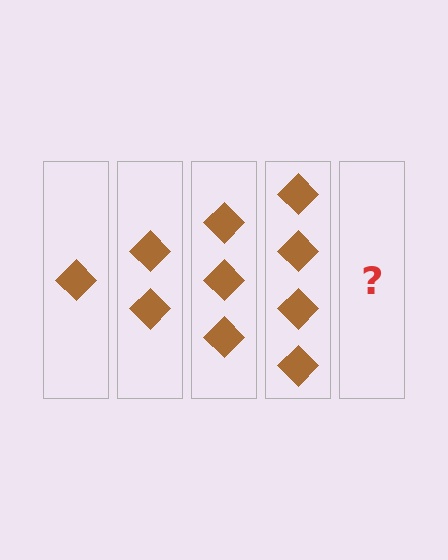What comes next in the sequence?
The next element should be 5 diamonds.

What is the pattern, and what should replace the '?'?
The pattern is that each step adds one more diamond. The '?' should be 5 diamonds.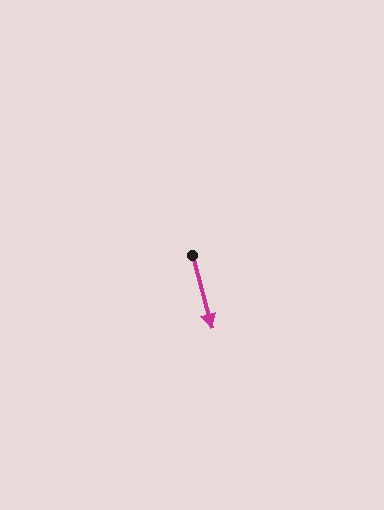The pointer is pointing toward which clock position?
Roughly 6 o'clock.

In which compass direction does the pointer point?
South.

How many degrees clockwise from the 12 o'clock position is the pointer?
Approximately 165 degrees.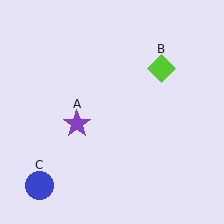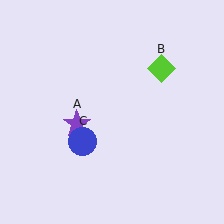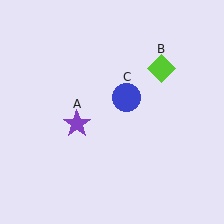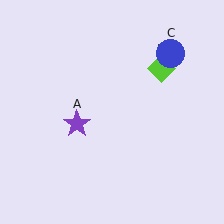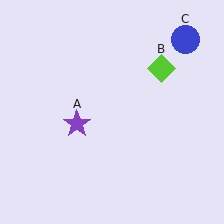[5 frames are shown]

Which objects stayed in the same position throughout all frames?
Purple star (object A) and lime diamond (object B) remained stationary.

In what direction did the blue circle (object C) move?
The blue circle (object C) moved up and to the right.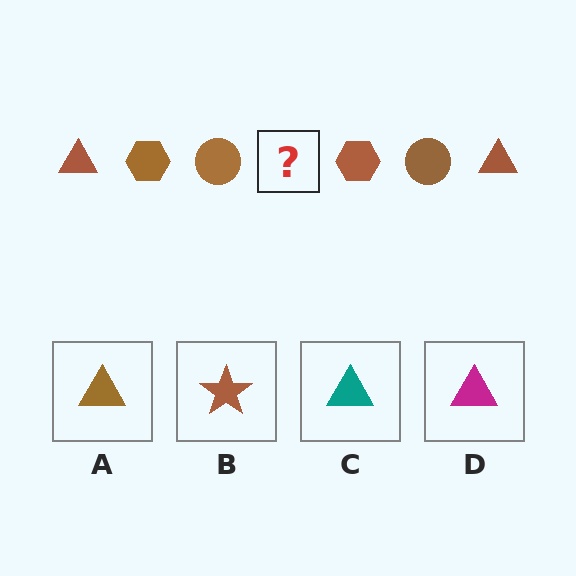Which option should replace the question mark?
Option A.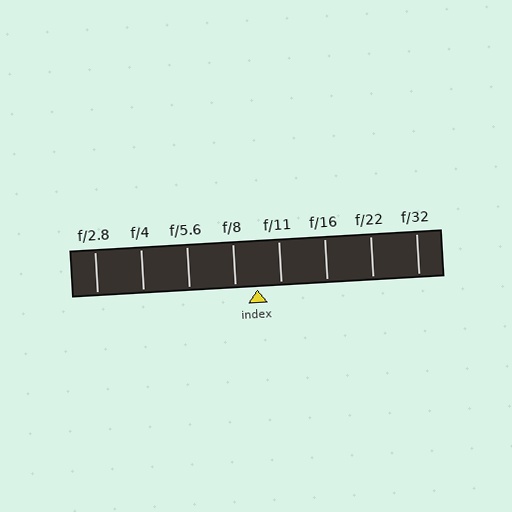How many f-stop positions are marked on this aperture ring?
There are 8 f-stop positions marked.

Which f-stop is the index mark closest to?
The index mark is closest to f/8.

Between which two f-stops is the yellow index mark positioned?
The index mark is between f/8 and f/11.